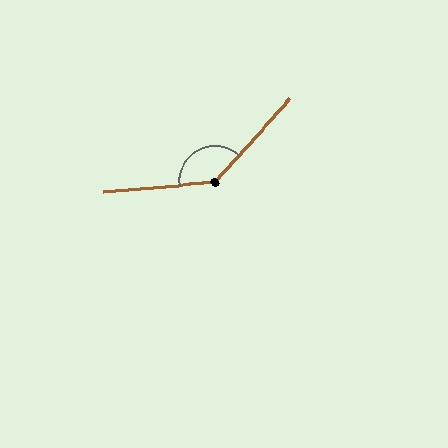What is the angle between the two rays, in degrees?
Approximately 137 degrees.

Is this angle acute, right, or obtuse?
It is obtuse.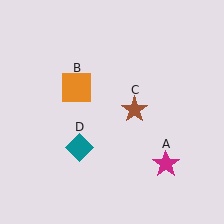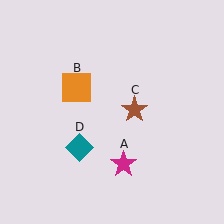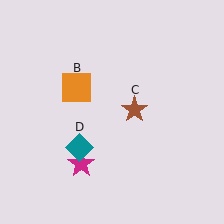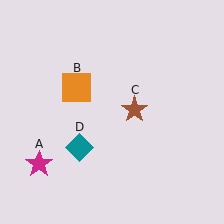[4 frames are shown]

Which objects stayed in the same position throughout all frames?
Orange square (object B) and brown star (object C) and teal diamond (object D) remained stationary.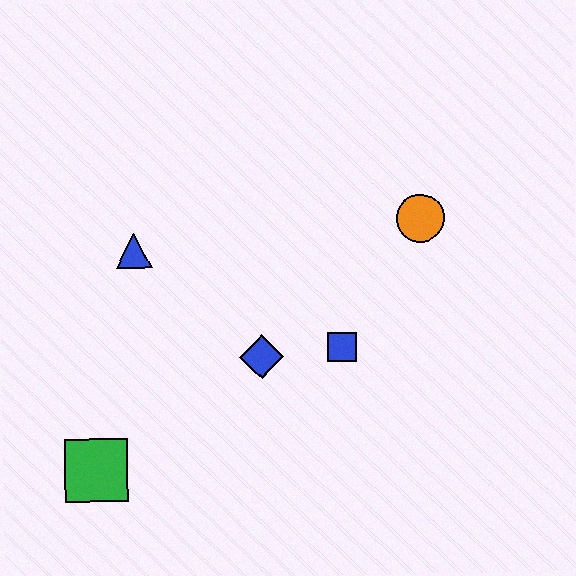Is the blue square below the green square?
No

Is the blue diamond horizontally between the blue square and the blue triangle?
Yes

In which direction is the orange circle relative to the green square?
The orange circle is to the right of the green square.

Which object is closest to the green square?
The blue diamond is closest to the green square.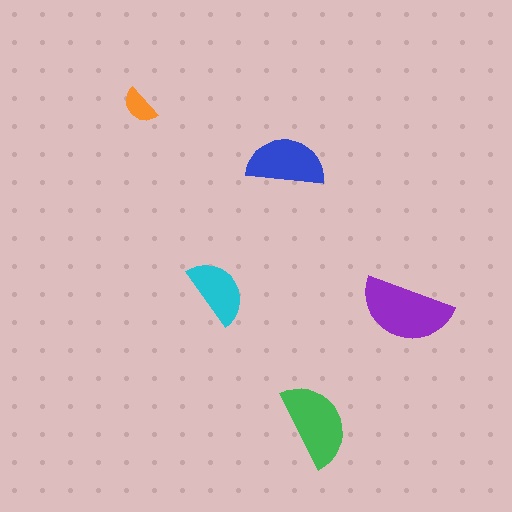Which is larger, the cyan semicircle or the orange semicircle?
The cyan one.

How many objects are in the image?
There are 5 objects in the image.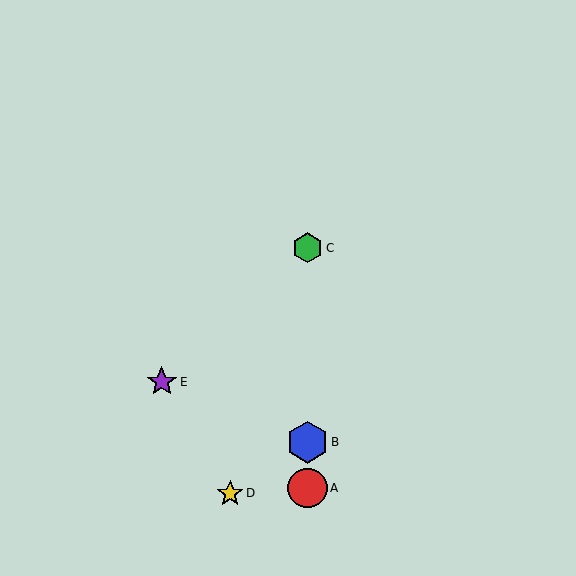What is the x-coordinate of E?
Object E is at x≈162.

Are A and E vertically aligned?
No, A is at x≈307 and E is at x≈162.